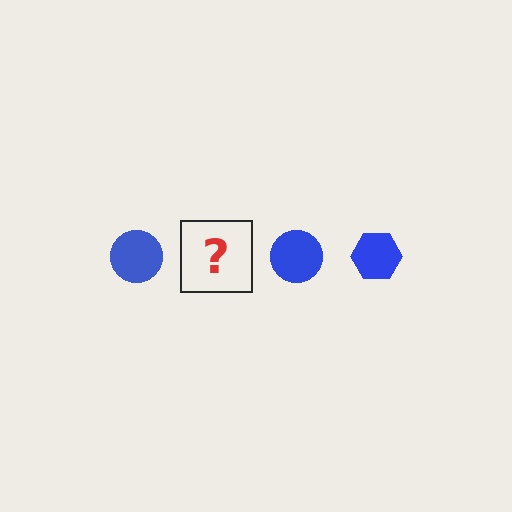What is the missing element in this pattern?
The missing element is a blue hexagon.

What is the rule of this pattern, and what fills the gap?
The rule is that the pattern cycles through circle, hexagon shapes in blue. The gap should be filled with a blue hexagon.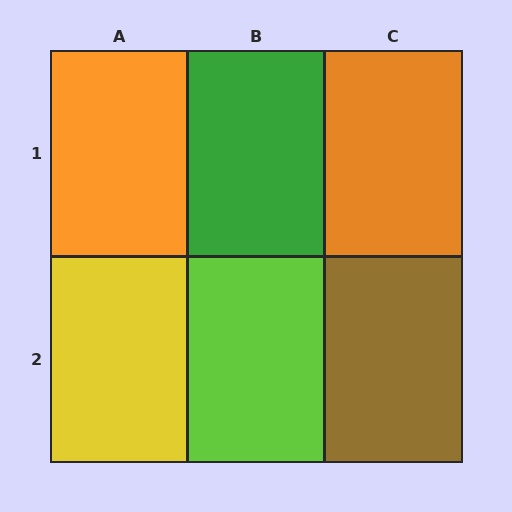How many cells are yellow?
1 cell is yellow.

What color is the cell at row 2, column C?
Brown.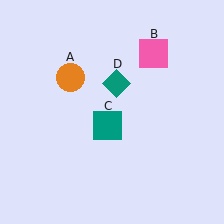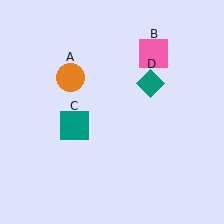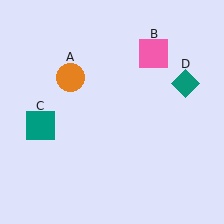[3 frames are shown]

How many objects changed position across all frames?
2 objects changed position: teal square (object C), teal diamond (object D).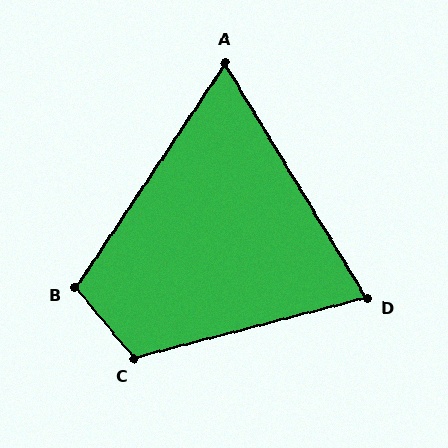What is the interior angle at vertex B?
Approximately 107 degrees (obtuse).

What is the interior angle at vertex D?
Approximately 73 degrees (acute).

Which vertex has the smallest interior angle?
A, at approximately 65 degrees.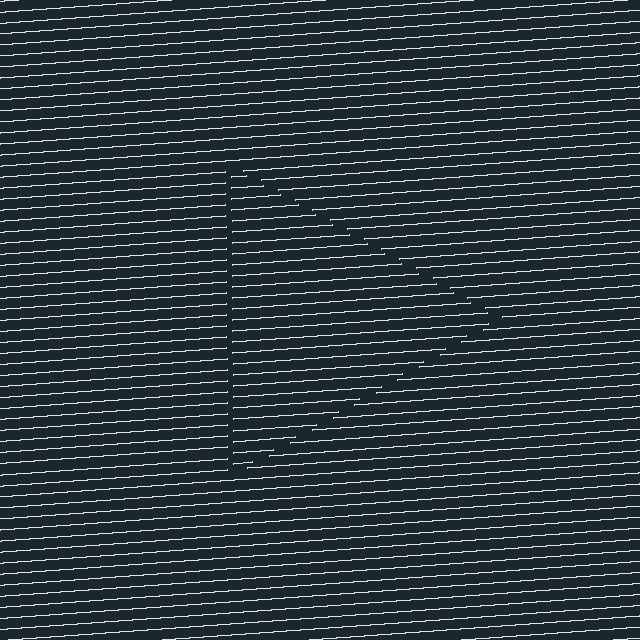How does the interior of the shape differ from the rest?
The interior of the shape contains the same grating, shifted by half a period — the contour is defined by the phase discontinuity where line-ends from the inner and outer gratings abut.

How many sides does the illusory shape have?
3 sides — the line-ends trace a triangle.